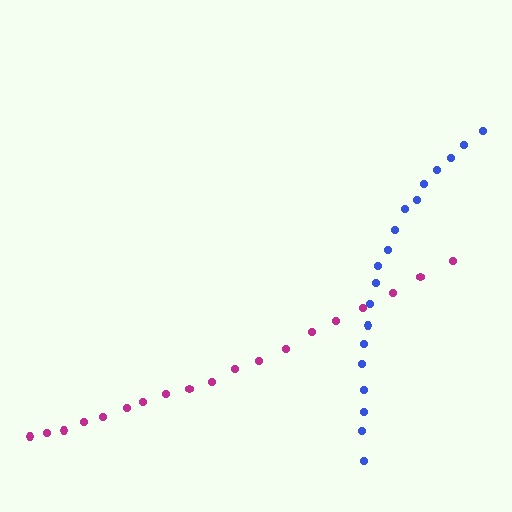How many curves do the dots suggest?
There are 2 distinct paths.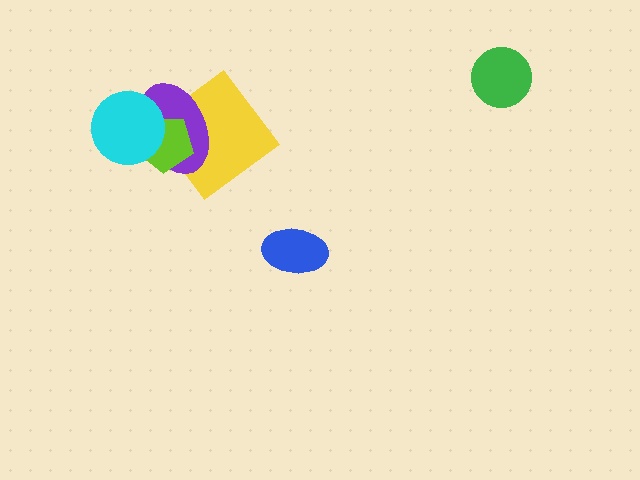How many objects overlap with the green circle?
0 objects overlap with the green circle.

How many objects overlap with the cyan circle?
2 objects overlap with the cyan circle.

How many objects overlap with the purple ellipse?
3 objects overlap with the purple ellipse.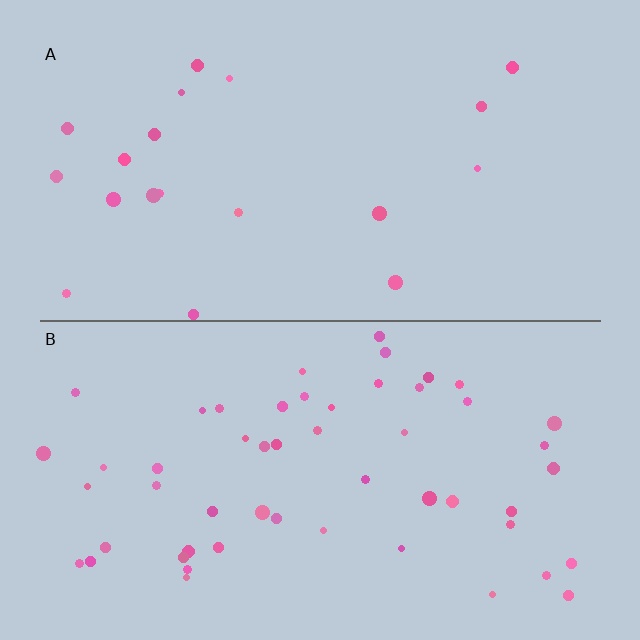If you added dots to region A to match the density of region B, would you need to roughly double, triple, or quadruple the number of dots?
Approximately triple.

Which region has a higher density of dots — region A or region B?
B (the bottom).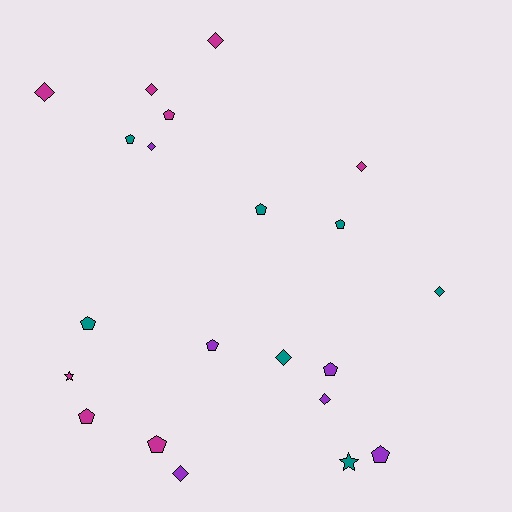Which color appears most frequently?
Magenta, with 8 objects.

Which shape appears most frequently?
Pentagon, with 10 objects.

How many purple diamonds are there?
There are 3 purple diamonds.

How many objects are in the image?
There are 21 objects.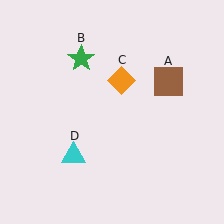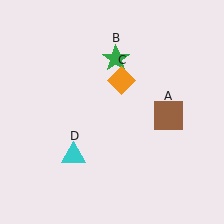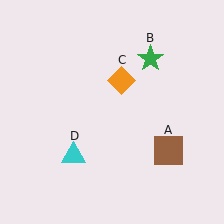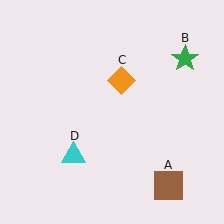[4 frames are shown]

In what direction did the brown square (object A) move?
The brown square (object A) moved down.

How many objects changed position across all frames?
2 objects changed position: brown square (object A), green star (object B).